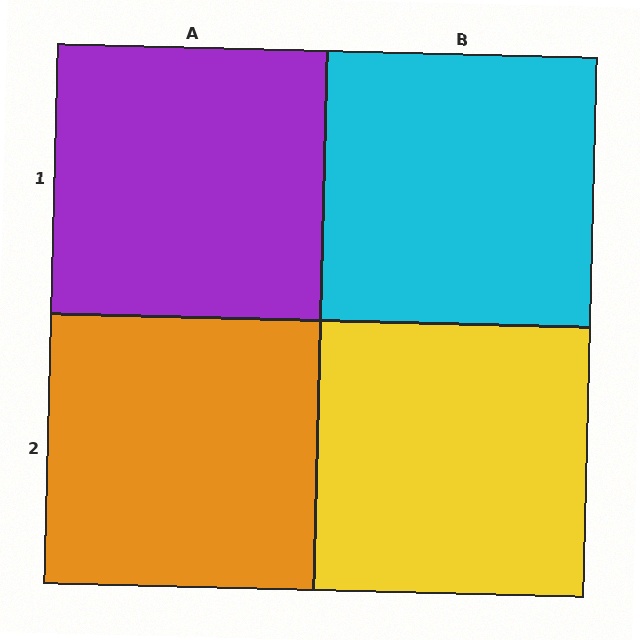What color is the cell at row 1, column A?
Purple.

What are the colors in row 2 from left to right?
Orange, yellow.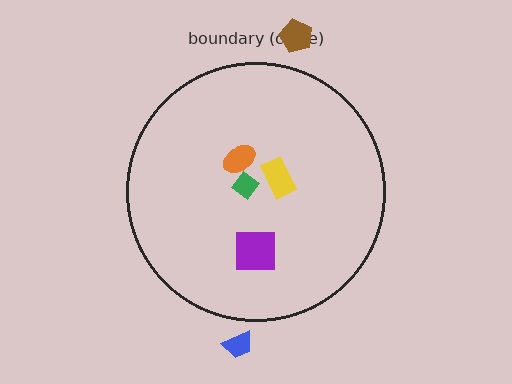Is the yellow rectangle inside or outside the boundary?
Inside.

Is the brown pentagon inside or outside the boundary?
Outside.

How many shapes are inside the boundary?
4 inside, 2 outside.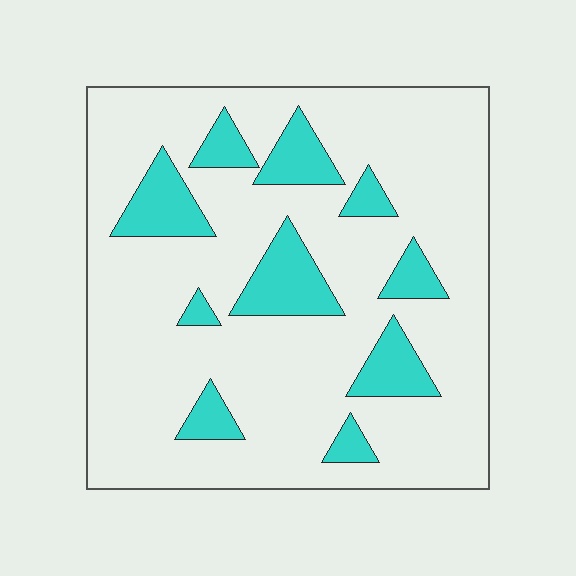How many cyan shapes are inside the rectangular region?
10.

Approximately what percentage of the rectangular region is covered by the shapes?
Approximately 20%.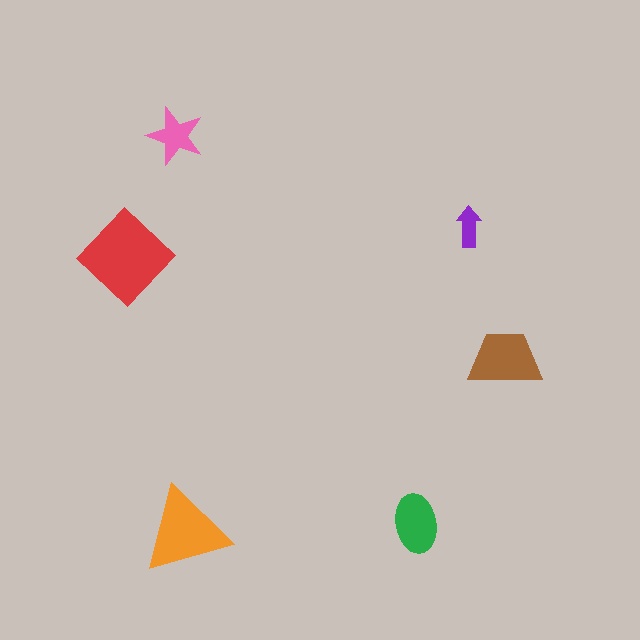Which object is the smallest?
The purple arrow.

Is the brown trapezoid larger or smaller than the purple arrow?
Larger.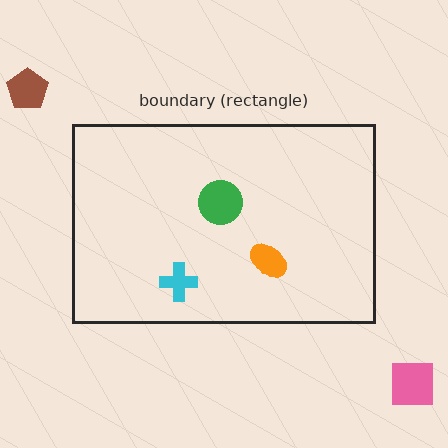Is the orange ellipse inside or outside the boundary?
Inside.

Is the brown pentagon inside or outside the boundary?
Outside.